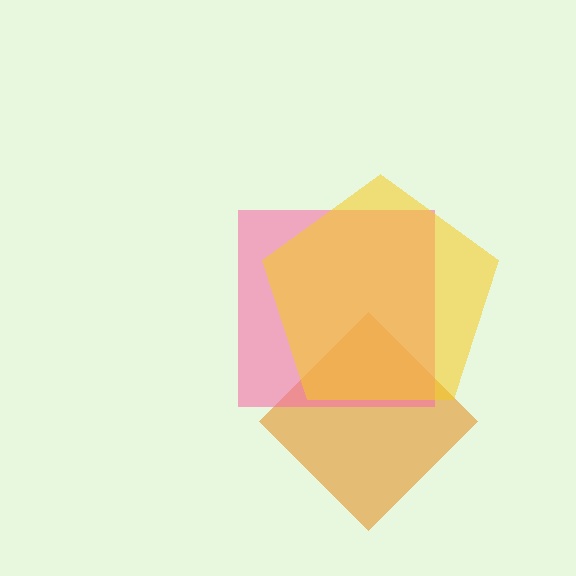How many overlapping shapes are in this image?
There are 3 overlapping shapes in the image.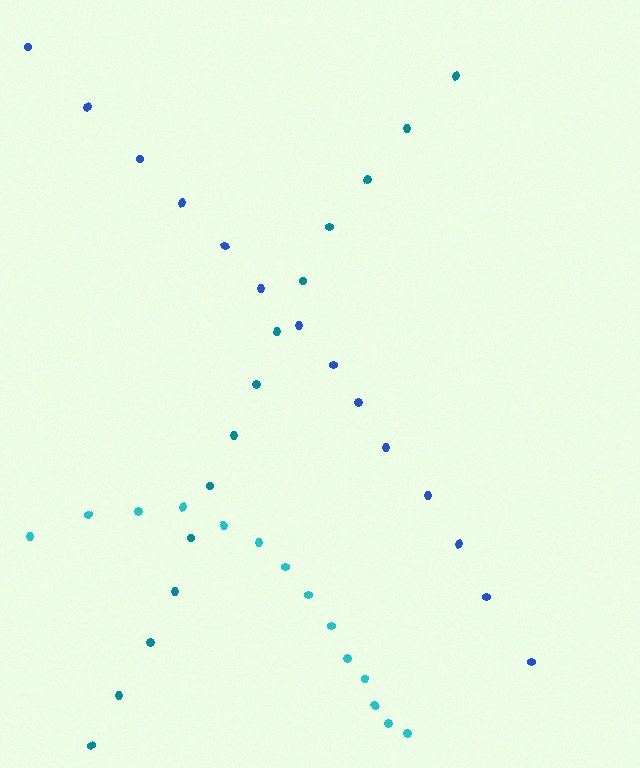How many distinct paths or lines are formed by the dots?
There are 3 distinct paths.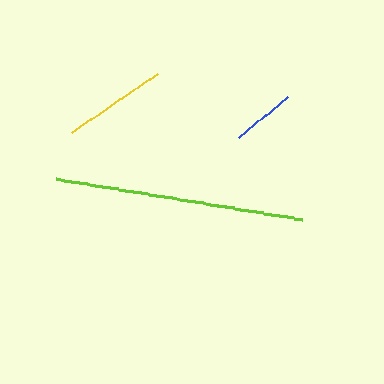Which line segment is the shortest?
The blue line is the shortest at approximately 64 pixels.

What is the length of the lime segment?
The lime segment is approximately 249 pixels long.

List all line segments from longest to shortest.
From longest to shortest: lime, yellow, blue.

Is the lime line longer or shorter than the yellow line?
The lime line is longer than the yellow line.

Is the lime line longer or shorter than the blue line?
The lime line is longer than the blue line.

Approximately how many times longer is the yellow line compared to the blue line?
The yellow line is approximately 1.6 times the length of the blue line.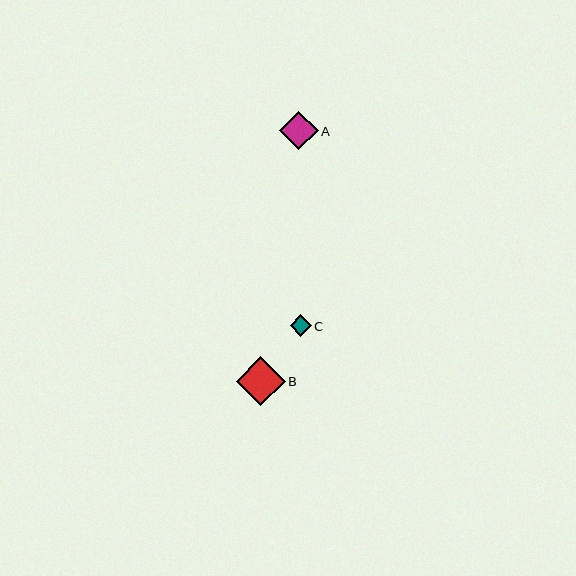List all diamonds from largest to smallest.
From largest to smallest: B, A, C.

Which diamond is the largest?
Diamond B is the largest with a size of approximately 49 pixels.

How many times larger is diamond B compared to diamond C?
Diamond B is approximately 2.3 times the size of diamond C.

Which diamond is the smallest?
Diamond C is the smallest with a size of approximately 21 pixels.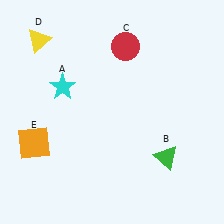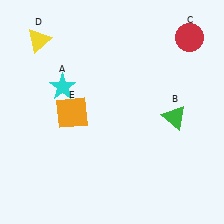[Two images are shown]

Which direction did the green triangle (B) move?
The green triangle (B) moved up.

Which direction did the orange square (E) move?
The orange square (E) moved right.